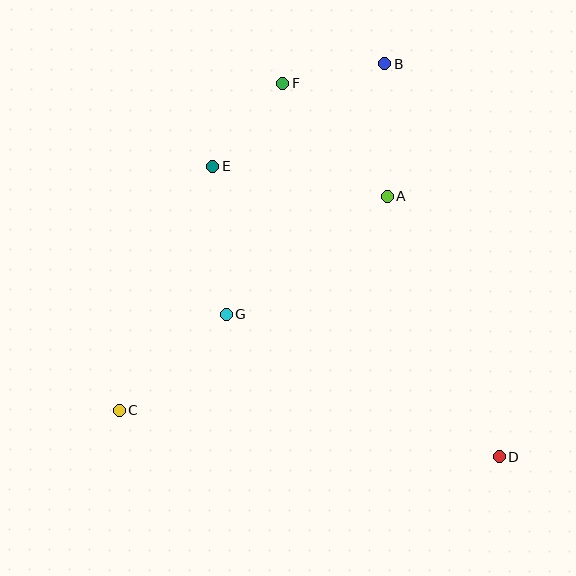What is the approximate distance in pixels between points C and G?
The distance between C and G is approximately 144 pixels.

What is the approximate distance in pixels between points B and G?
The distance between B and G is approximately 296 pixels.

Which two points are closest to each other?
Points B and F are closest to each other.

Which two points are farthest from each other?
Points B and C are farthest from each other.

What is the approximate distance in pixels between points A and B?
The distance between A and B is approximately 133 pixels.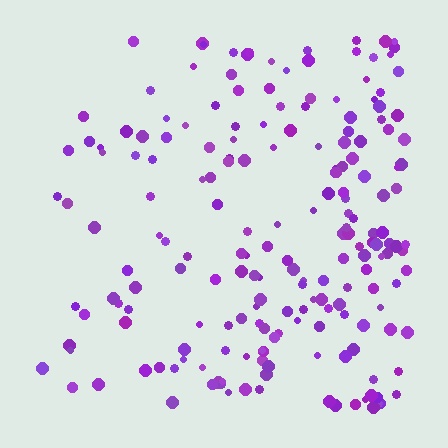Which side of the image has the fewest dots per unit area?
The left.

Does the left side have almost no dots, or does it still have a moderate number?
Still a moderate number, just noticeably fewer than the right.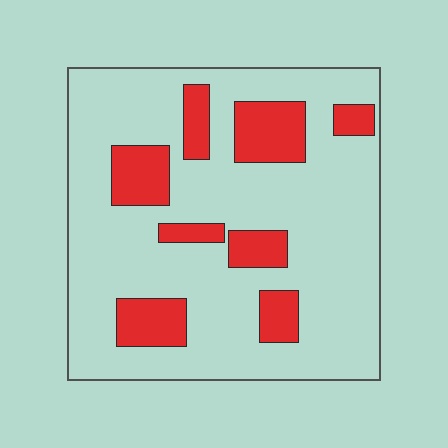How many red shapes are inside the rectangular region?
8.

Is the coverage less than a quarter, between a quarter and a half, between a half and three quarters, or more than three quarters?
Less than a quarter.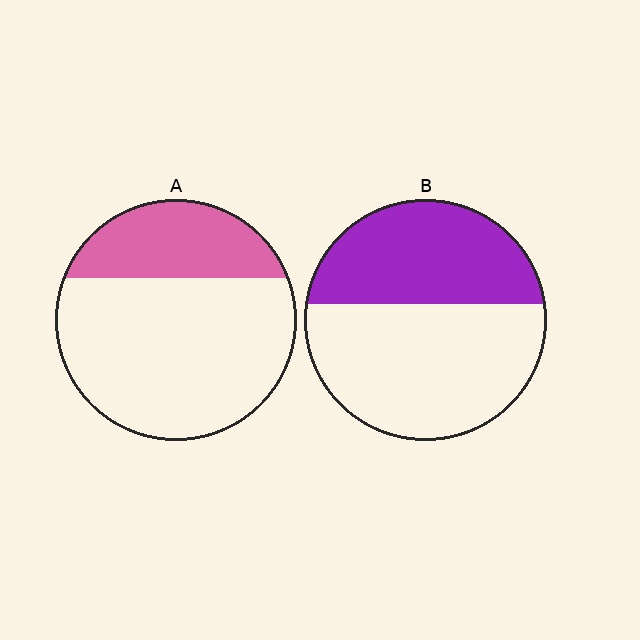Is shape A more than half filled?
No.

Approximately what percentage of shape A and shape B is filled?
A is approximately 30% and B is approximately 40%.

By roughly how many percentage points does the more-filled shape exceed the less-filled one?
By roughly 15 percentage points (B over A).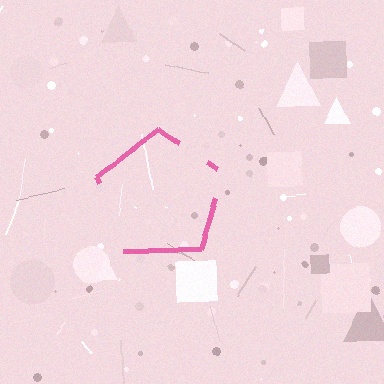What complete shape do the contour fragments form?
The contour fragments form a pentagon.